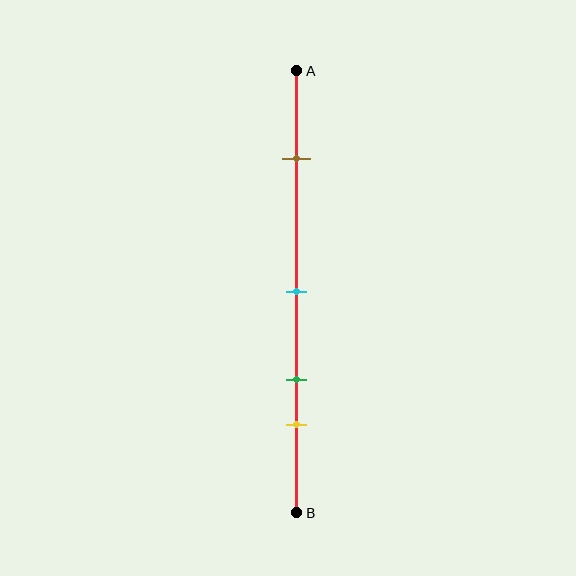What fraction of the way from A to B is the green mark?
The green mark is approximately 70% (0.7) of the way from A to B.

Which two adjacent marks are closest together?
The green and yellow marks are the closest adjacent pair.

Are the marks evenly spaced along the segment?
No, the marks are not evenly spaced.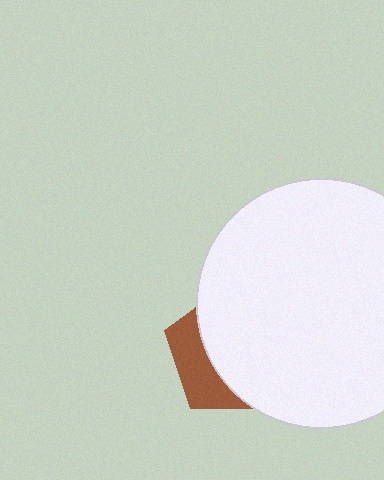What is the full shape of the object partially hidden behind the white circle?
The partially hidden object is a brown pentagon.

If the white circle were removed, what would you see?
You would see the complete brown pentagon.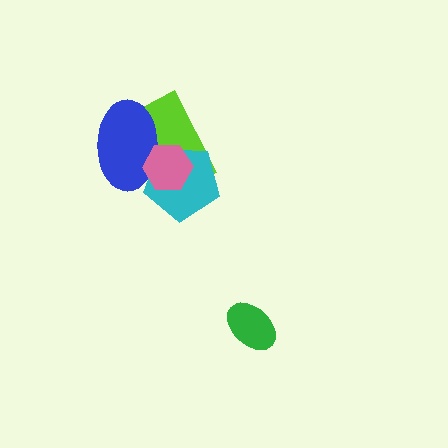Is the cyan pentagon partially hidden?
Yes, it is partially covered by another shape.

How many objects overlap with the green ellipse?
0 objects overlap with the green ellipse.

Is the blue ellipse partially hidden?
Yes, it is partially covered by another shape.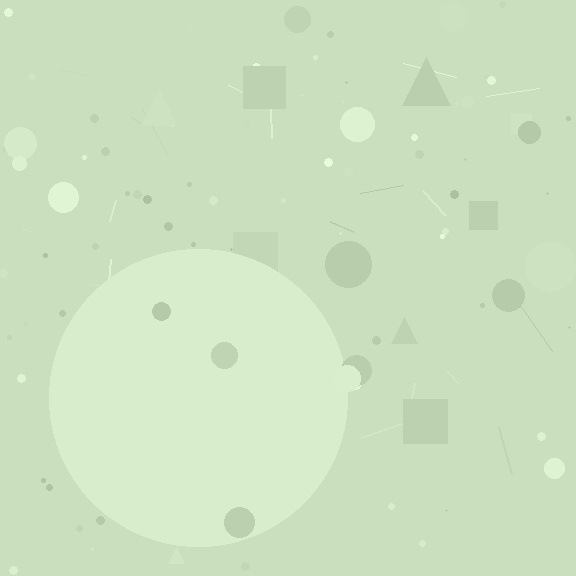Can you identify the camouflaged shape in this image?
The camouflaged shape is a circle.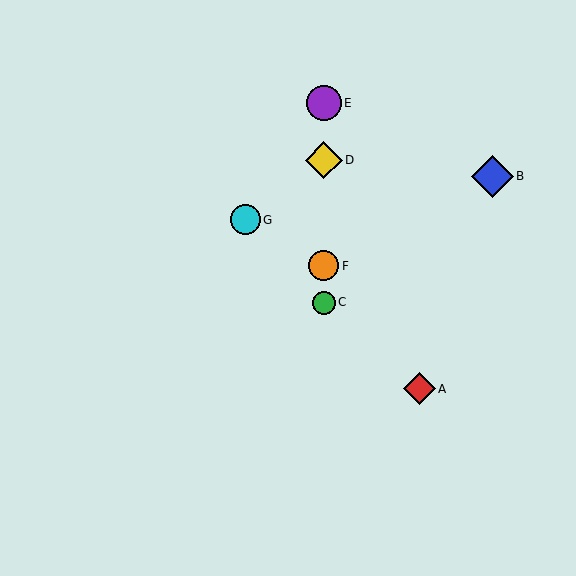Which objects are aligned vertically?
Objects C, D, E, F are aligned vertically.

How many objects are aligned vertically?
4 objects (C, D, E, F) are aligned vertically.